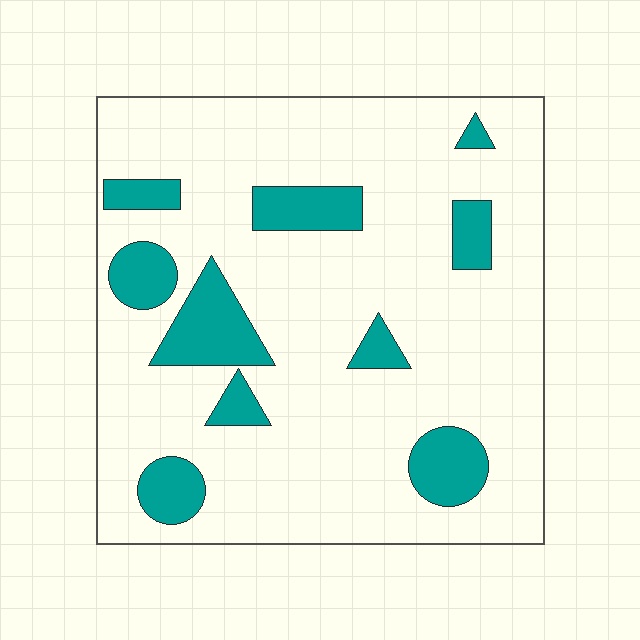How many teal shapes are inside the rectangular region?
10.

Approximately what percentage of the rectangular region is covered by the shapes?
Approximately 15%.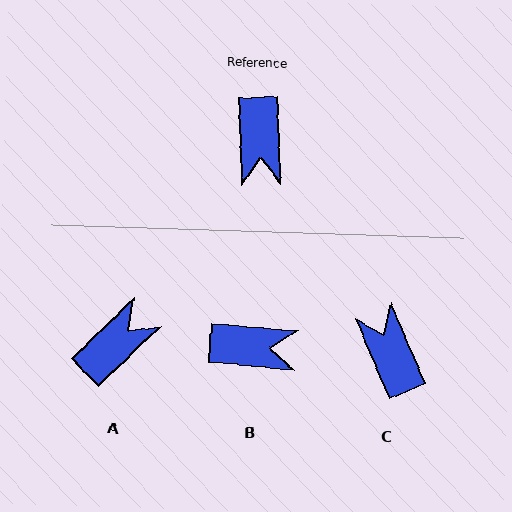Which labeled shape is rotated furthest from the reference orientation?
C, about 159 degrees away.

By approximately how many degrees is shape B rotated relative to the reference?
Approximately 83 degrees counter-clockwise.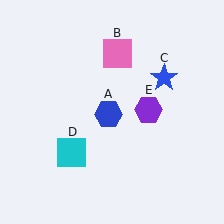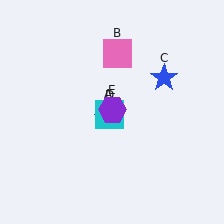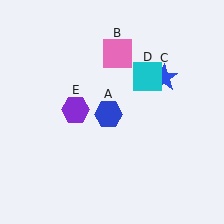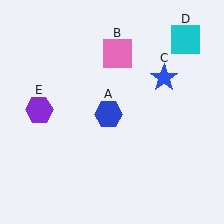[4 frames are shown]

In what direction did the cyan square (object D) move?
The cyan square (object D) moved up and to the right.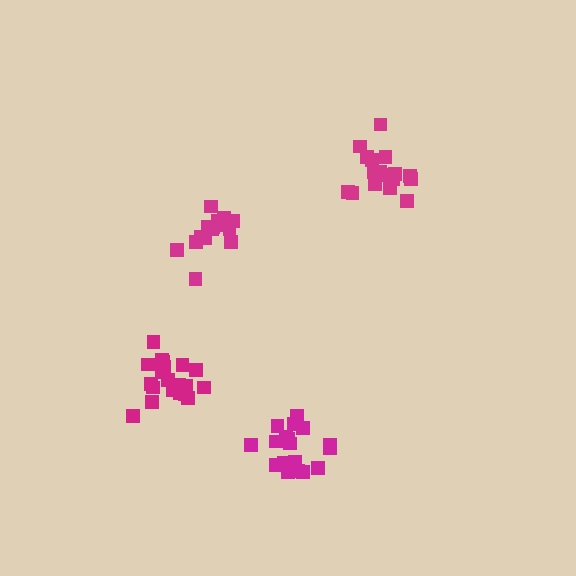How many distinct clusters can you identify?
There are 4 distinct clusters.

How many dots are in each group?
Group 1: 15 dots, Group 2: 17 dots, Group 3: 19 dots, Group 4: 21 dots (72 total).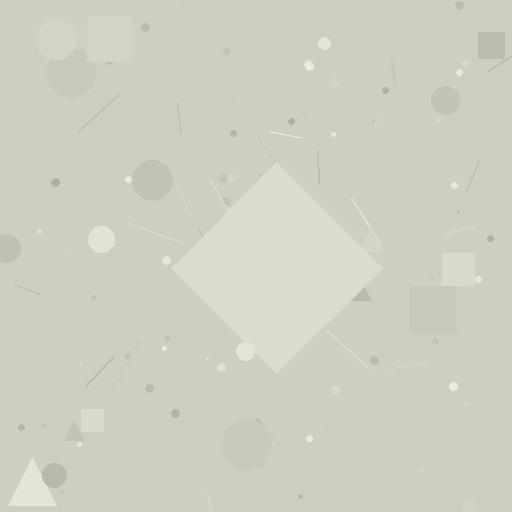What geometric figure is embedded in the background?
A diamond is embedded in the background.